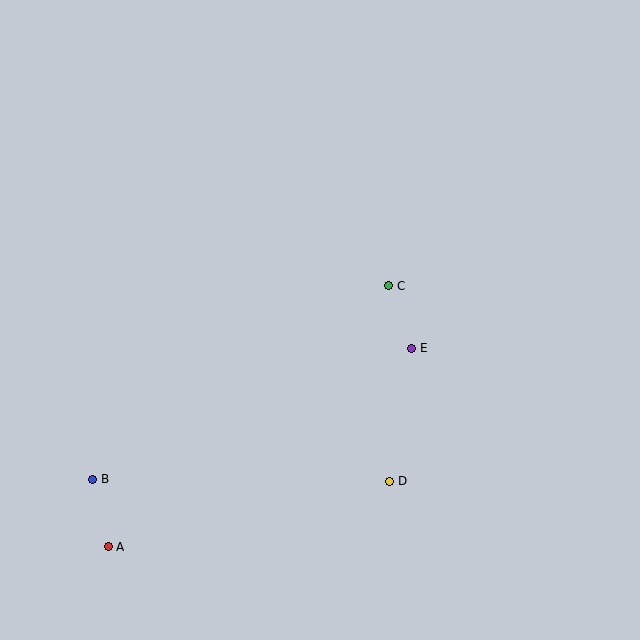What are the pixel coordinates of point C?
Point C is at (389, 286).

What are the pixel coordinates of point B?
Point B is at (93, 479).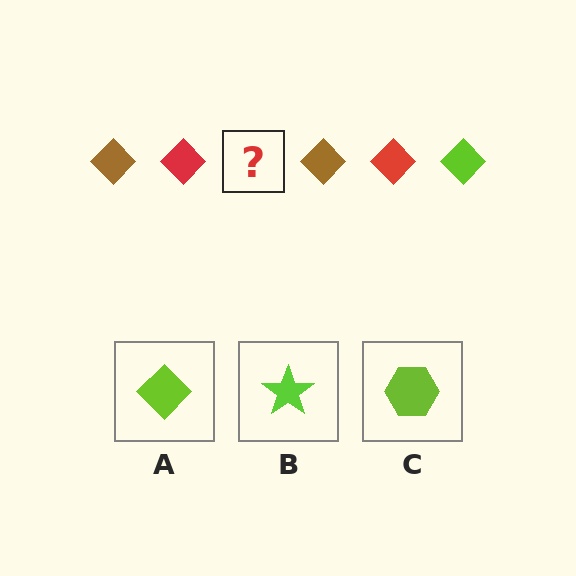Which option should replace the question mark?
Option A.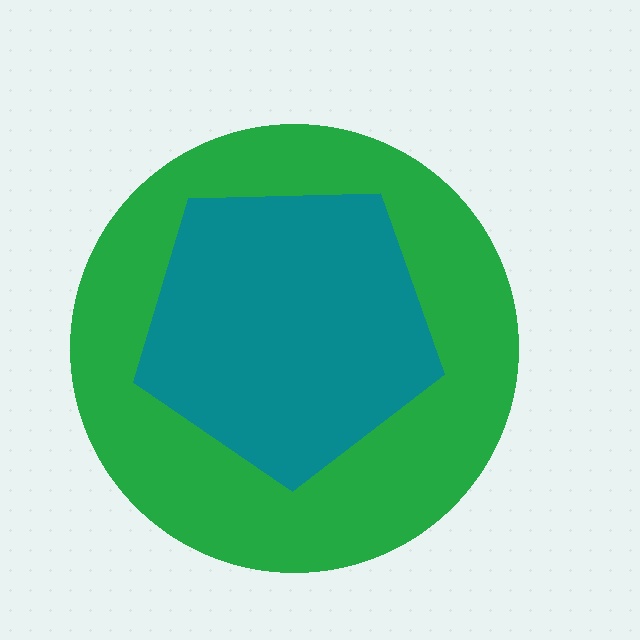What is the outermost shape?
The green circle.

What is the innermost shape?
The teal pentagon.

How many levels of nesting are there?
2.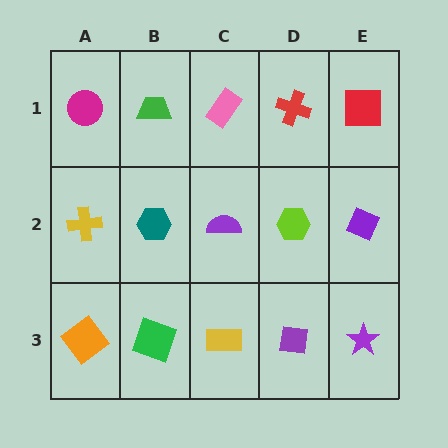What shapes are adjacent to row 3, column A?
A yellow cross (row 2, column A), a green square (row 3, column B).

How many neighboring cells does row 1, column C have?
3.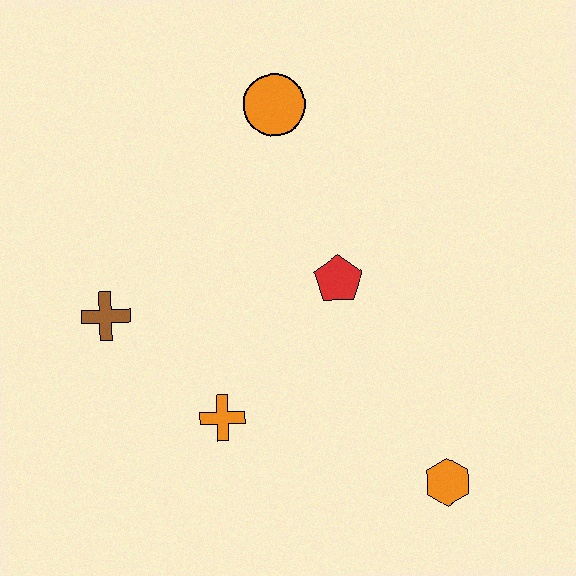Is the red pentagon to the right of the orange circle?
Yes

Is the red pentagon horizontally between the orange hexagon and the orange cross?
Yes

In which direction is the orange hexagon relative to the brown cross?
The orange hexagon is to the right of the brown cross.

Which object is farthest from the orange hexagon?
The orange circle is farthest from the orange hexagon.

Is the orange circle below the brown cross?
No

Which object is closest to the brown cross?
The orange cross is closest to the brown cross.